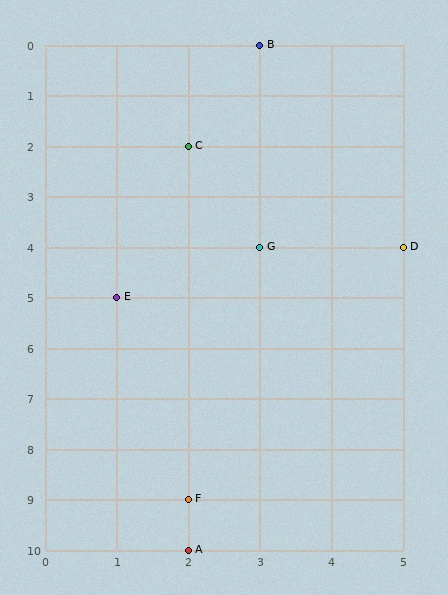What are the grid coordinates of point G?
Point G is at grid coordinates (3, 4).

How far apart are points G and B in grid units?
Points G and B are 4 rows apart.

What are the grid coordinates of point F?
Point F is at grid coordinates (2, 9).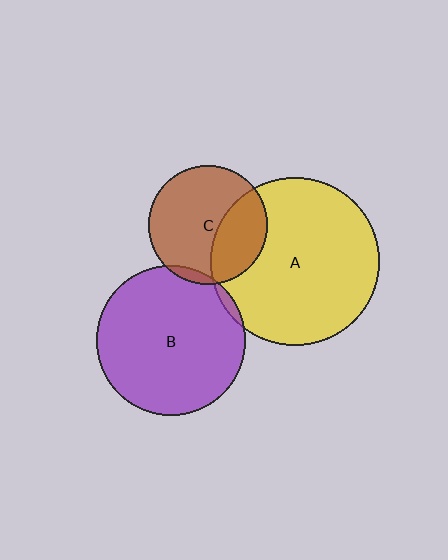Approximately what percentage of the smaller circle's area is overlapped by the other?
Approximately 5%.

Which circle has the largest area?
Circle A (yellow).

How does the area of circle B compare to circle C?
Approximately 1.6 times.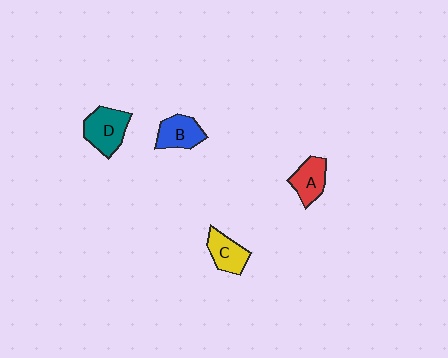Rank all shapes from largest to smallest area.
From largest to smallest: D (teal), B (blue), A (red), C (yellow).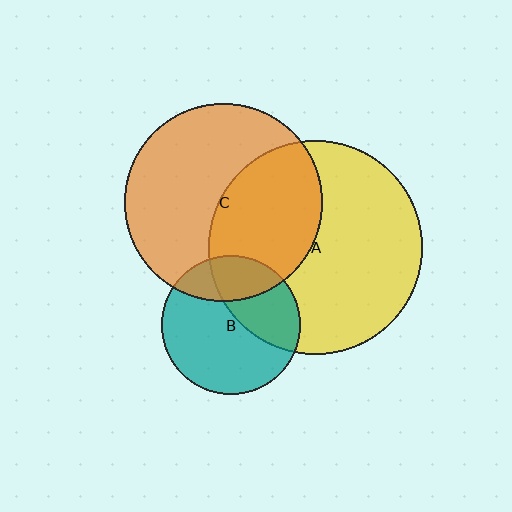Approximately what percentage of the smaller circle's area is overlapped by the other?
Approximately 25%.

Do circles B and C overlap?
Yes.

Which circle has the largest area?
Circle A (yellow).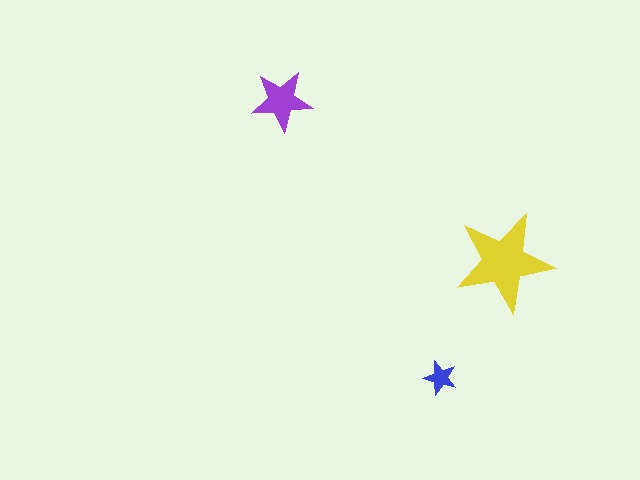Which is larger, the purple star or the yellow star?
The yellow one.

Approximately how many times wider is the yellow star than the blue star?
About 3 times wider.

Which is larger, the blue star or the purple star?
The purple one.